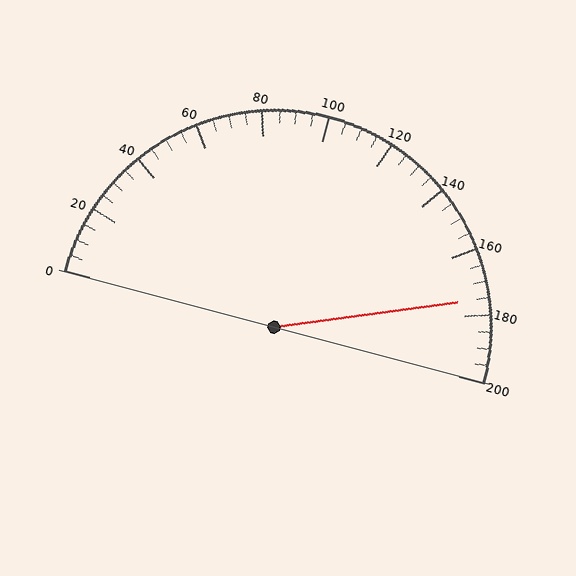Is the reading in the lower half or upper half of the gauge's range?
The reading is in the upper half of the range (0 to 200).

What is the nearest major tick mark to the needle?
The nearest major tick mark is 180.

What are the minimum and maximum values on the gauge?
The gauge ranges from 0 to 200.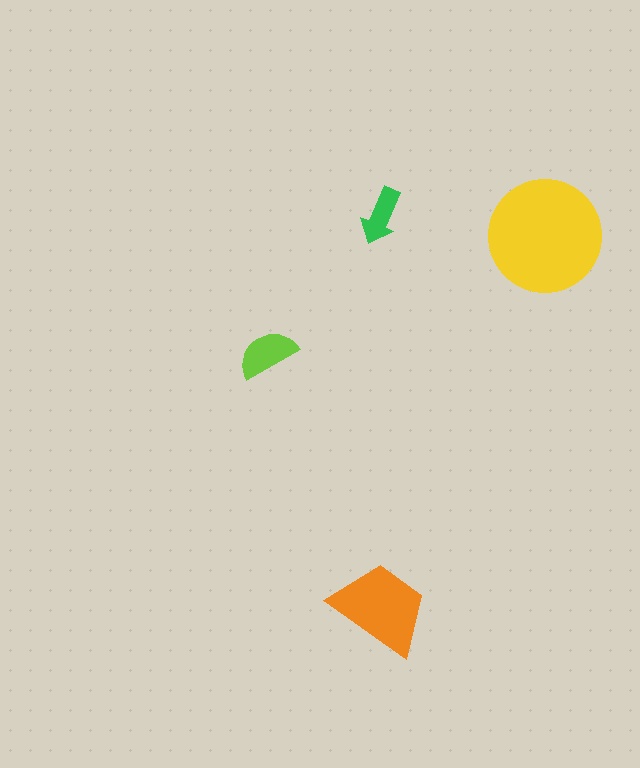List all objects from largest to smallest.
The yellow circle, the orange trapezoid, the lime semicircle, the green arrow.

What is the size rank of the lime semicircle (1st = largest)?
3rd.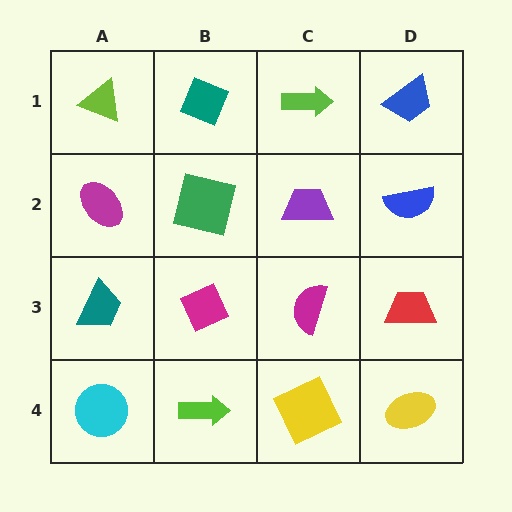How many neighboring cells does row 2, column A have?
3.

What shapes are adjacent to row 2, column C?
A lime arrow (row 1, column C), a magenta semicircle (row 3, column C), a green square (row 2, column B), a blue semicircle (row 2, column D).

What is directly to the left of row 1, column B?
A lime triangle.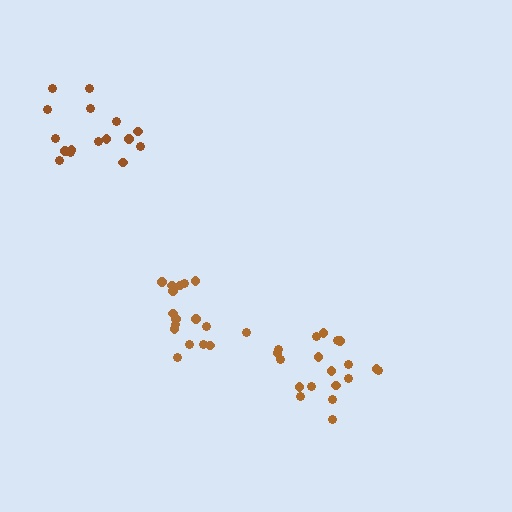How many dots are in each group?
Group 1: 16 dots, Group 2: 17 dots, Group 3: 19 dots (52 total).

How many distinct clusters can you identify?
There are 3 distinct clusters.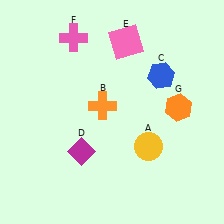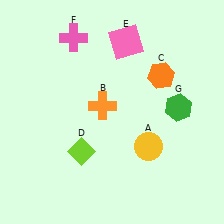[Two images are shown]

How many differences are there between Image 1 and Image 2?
There are 3 differences between the two images.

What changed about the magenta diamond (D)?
In Image 1, D is magenta. In Image 2, it changed to lime.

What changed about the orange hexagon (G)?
In Image 1, G is orange. In Image 2, it changed to green.